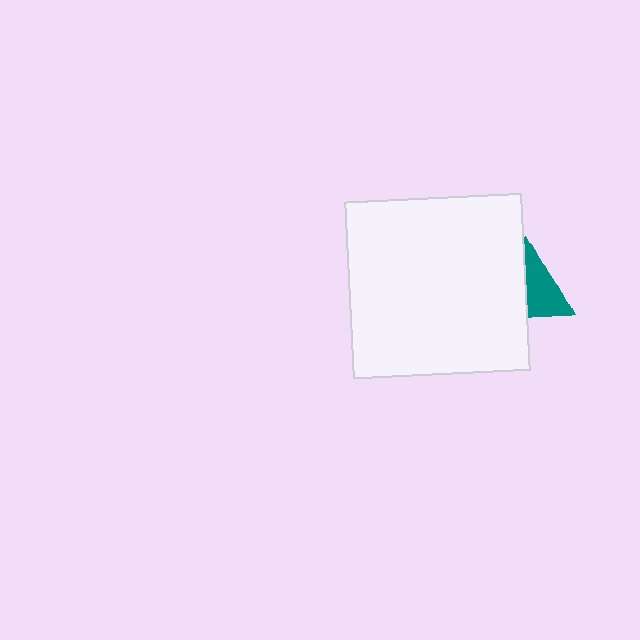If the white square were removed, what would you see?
You would see the complete teal triangle.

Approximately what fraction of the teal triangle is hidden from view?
Roughly 46% of the teal triangle is hidden behind the white square.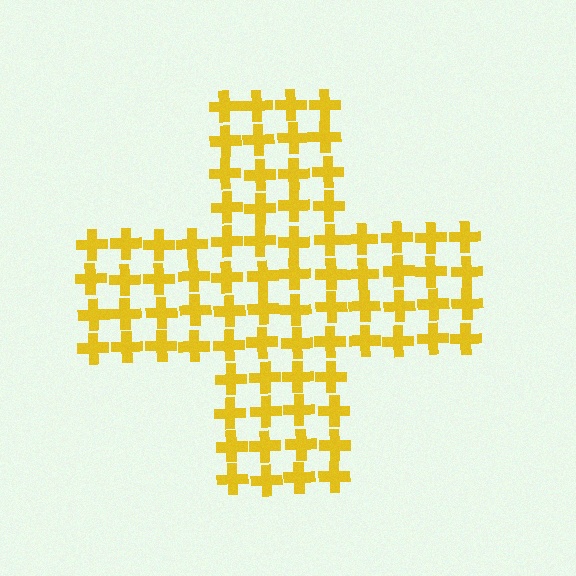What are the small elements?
The small elements are crosses.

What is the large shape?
The large shape is a cross.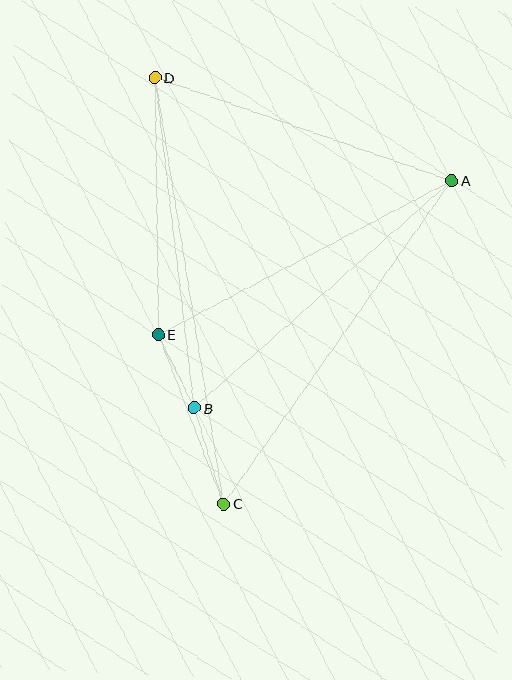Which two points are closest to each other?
Points B and E are closest to each other.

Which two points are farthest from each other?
Points C and D are farthest from each other.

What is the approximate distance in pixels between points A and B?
The distance between A and B is approximately 343 pixels.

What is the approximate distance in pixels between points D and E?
The distance between D and E is approximately 257 pixels.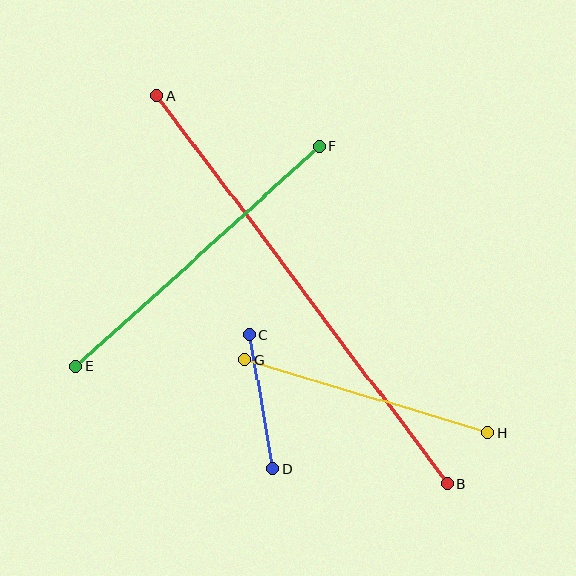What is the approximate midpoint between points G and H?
The midpoint is at approximately (366, 396) pixels.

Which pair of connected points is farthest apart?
Points A and B are farthest apart.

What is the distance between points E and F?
The distance is approximately 328 pixels.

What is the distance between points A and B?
The distance is approximately 485 pixels.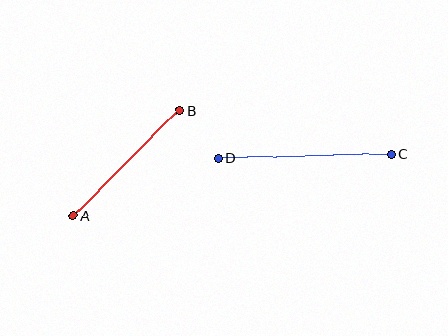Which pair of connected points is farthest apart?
Points C and D are farthest apart.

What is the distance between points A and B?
The distance is approximately 150 pixels.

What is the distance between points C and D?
The distance is approximately 173 pixels.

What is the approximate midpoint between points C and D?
The midpoint is at approximately (305, 156) pixels.